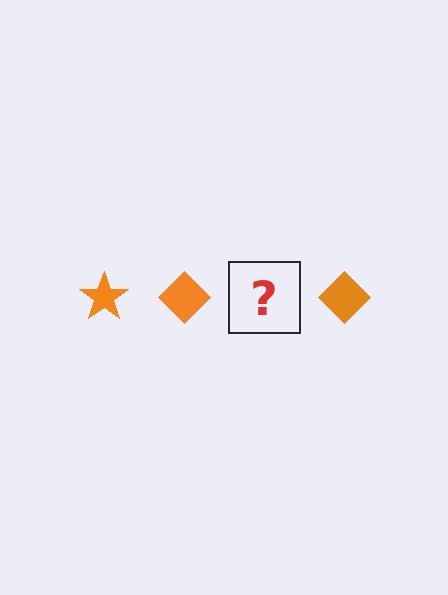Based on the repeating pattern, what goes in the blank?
The blank should be an orange star.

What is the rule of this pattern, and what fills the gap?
The rule is that the pattern cycles through star, diamond shapes in orange. The gap should be filled with an orange star.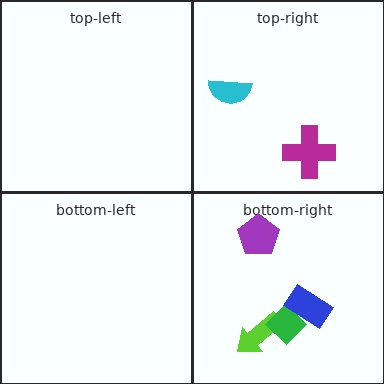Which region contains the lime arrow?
The bottom-right region.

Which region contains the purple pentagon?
The bottom-right region.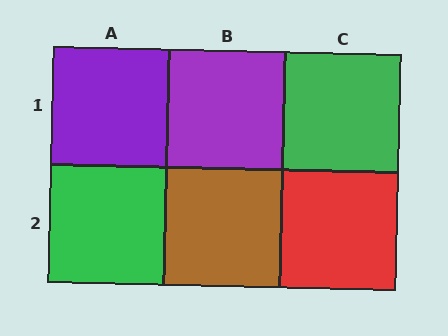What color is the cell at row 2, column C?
Red.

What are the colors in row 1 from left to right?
Purple, purple, green.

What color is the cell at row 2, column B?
Brown.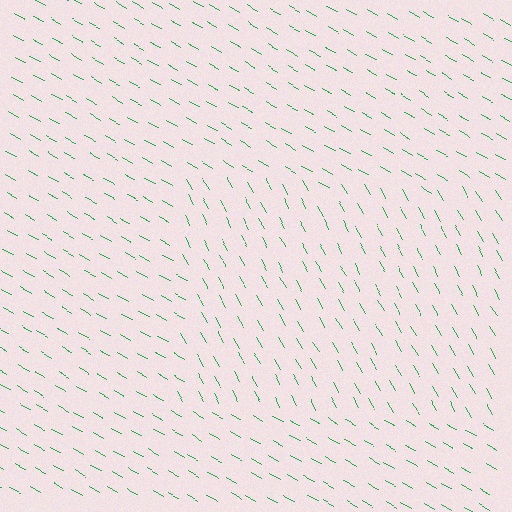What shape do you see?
I see a rectangle.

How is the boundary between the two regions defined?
The boundary is defined purely by a change in line orientation (approximately 31 degrees difference). All lines are the same color and thickness.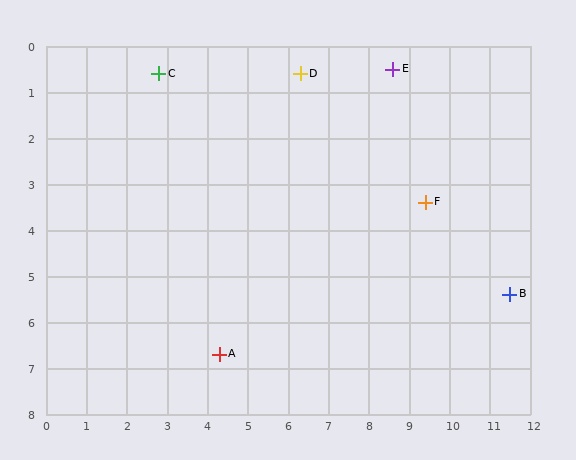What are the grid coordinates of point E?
Point E is at approximately (8.6, 0.5).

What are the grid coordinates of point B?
Point B is at approximately (11.5, 5.4).